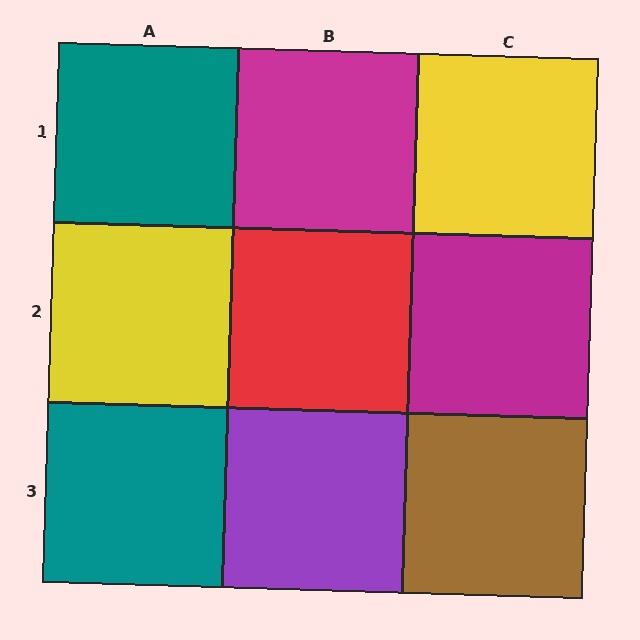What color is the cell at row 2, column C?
Magenta.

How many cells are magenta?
2 cells are magenta.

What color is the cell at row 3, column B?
Purple.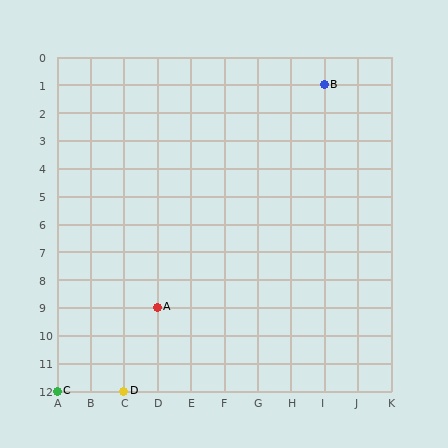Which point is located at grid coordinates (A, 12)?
Point C is at (A, 12).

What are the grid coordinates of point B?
Point B is at grid coordinates (I, 1).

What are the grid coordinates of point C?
Point C is at grid coordinates (A, 12).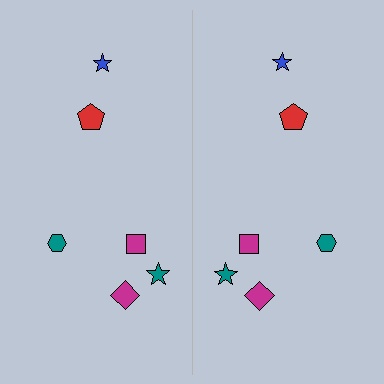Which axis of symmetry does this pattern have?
The pattern has a vertical axis of symmetry running through the center of the image.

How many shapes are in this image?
There are 12 shapes in this image.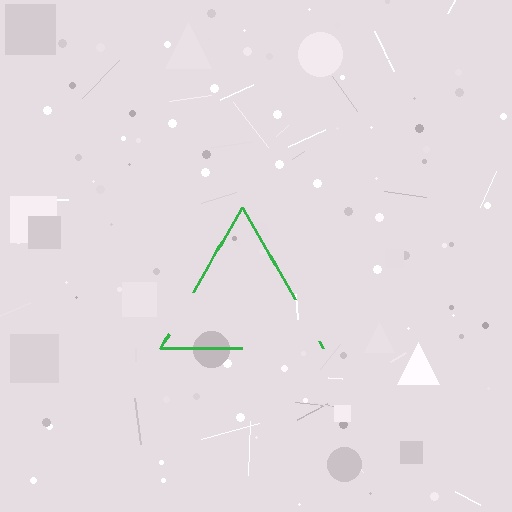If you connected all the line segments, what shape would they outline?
They would outline a triangle.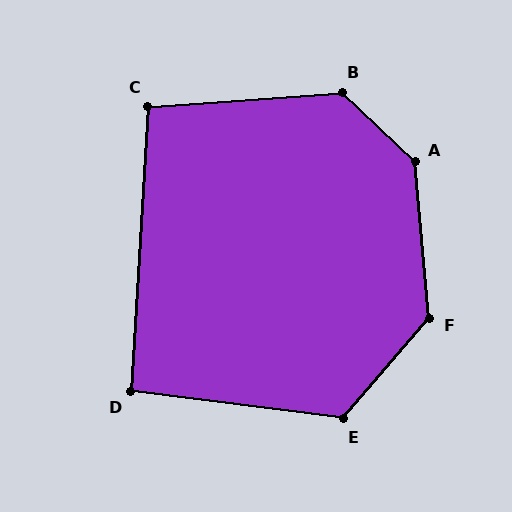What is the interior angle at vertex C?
Approximately 97 degrees (obtuse).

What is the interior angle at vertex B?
Approximately 132 degrees (obtuse).